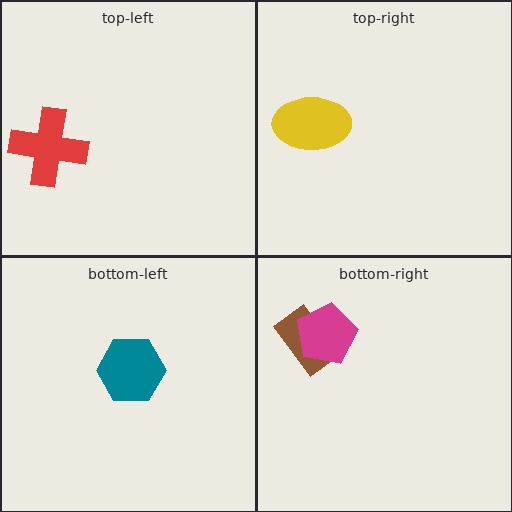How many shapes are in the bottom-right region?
2.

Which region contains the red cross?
The top-left region.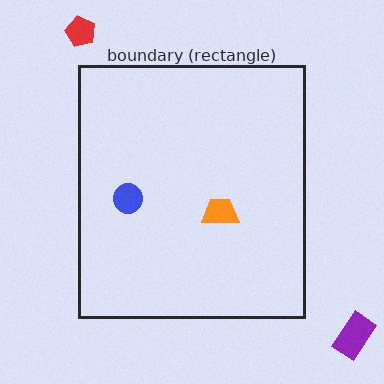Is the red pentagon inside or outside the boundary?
Outside.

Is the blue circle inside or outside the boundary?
Inside.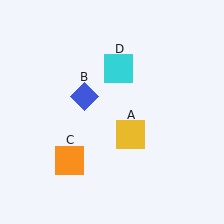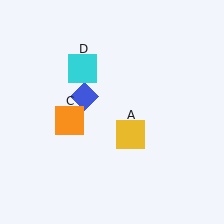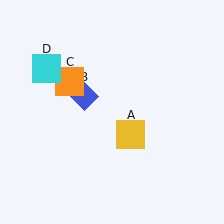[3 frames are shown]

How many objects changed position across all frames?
2 objects changed position: orange square (object C), cyan square (object D).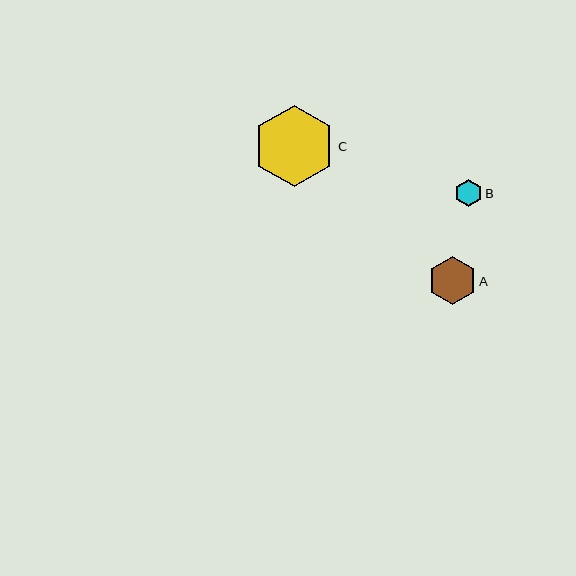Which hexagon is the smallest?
Hexagon B is the smallest with a size of approximately 27 pixels.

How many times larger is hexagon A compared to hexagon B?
Hexagon A is approximately 1.7 times the size of hexagon B.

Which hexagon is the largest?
Hexagon C is the largest with a size of approximately 81 pixels.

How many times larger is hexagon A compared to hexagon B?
Hexagon A is approximately 1.7 times the size of hexagon B.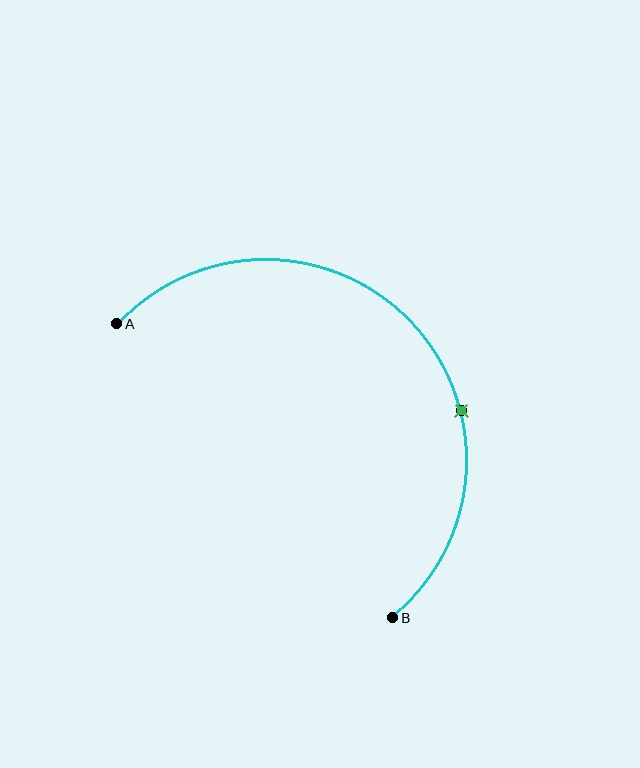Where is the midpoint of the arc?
The arc midpoint is the point on the curve farthest from the straight line joining A and B. It sits above and to the right of that line.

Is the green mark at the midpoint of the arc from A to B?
No. The green mark lies on the arc but is closer to endpoint B. The arc midpoint would be at the point on the curve equidistant along the arc from both A and B.